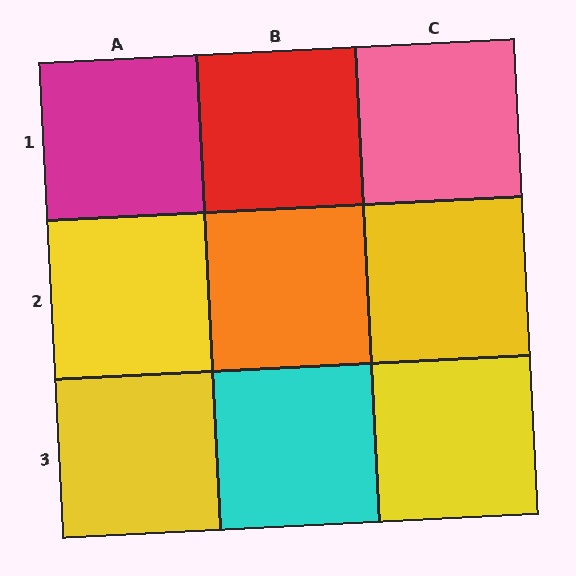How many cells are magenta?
1 cell is magenta.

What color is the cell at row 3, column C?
Yellow.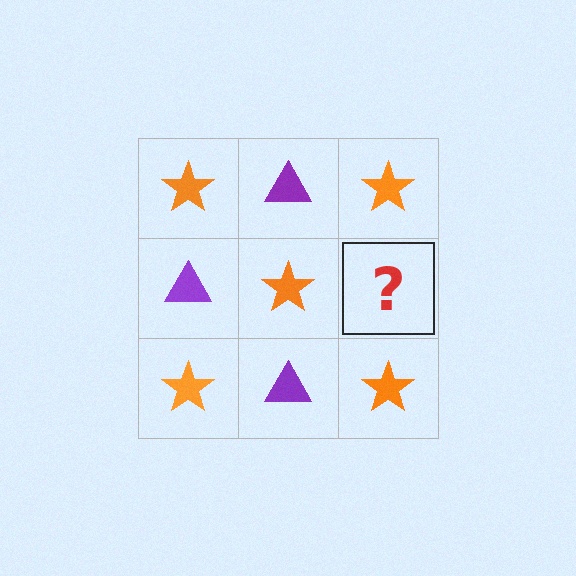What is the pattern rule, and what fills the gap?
The rule is that it alternates orange star and purple triangle in a checkerboard pattern. The gap should be filled with a purple triangle.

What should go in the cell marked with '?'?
The missing cell should contain a purple triangle.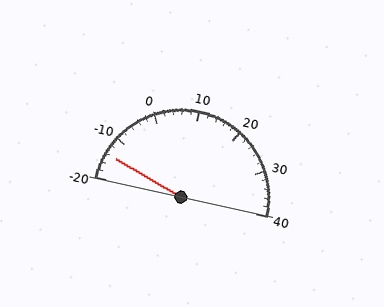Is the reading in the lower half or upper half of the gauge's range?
The reading is in the lower half of the range (-20 to 40).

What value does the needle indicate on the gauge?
The needle indicates approximately -14.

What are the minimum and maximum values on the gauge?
The gauge ranges from -20 to 40.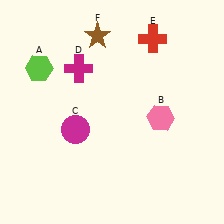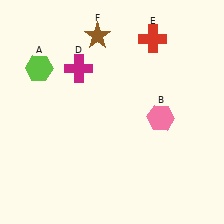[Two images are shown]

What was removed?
The magenta circle (C) was removed in Image 2.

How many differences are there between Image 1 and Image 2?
There is 1 difference between the two images.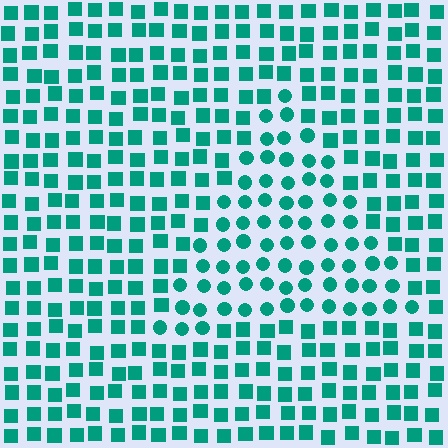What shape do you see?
I see a triangle.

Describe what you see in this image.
The image is filled with small teal elements arranged in a uniform grid. A triangle-shaped region contains circles, while the surrounding area contains squares. The boundary is defined purely by the change in element shape.